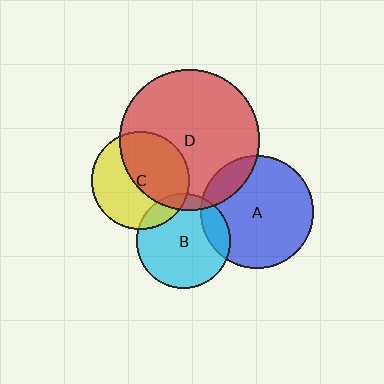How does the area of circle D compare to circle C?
Approximately 2.0 times.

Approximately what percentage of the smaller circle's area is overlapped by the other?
Approximately 10%.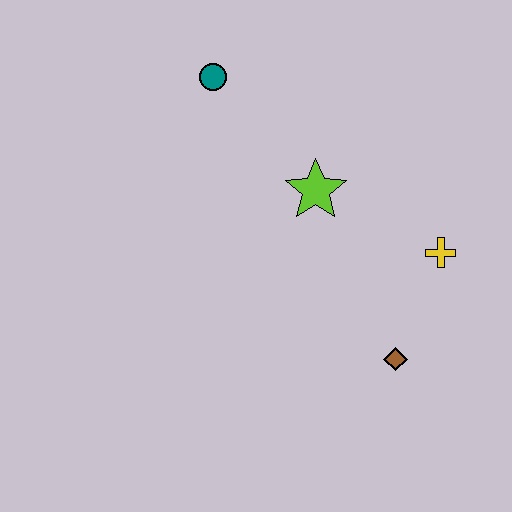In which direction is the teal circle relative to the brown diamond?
The teal circle is above the brown diamond.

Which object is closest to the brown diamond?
The yellow cross is closest to the brown diamond.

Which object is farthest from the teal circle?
The brown diamond is farthest from the teal circle.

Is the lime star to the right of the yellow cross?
No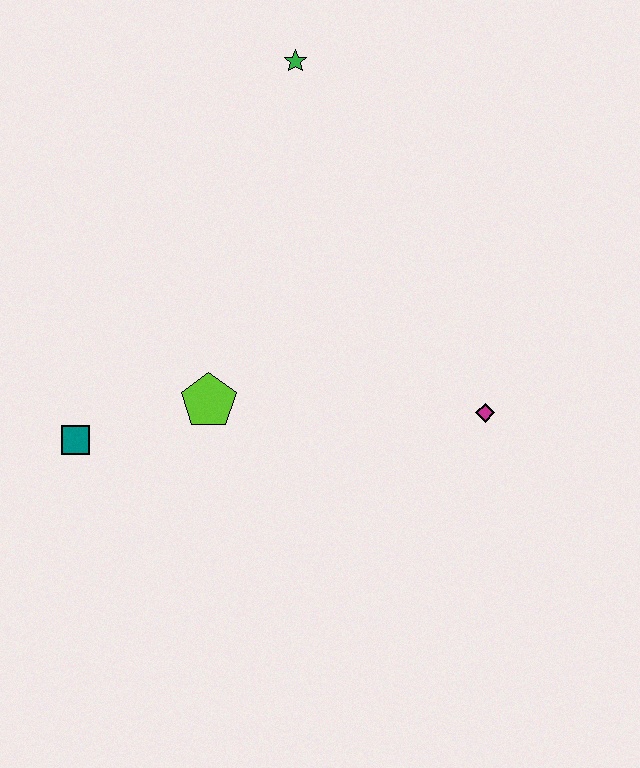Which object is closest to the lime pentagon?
The teal square is closest to the lime pentagon.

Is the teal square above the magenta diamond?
No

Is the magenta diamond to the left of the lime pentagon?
No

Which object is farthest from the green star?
The teal square is farthest from the green star.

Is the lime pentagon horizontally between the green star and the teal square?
Yes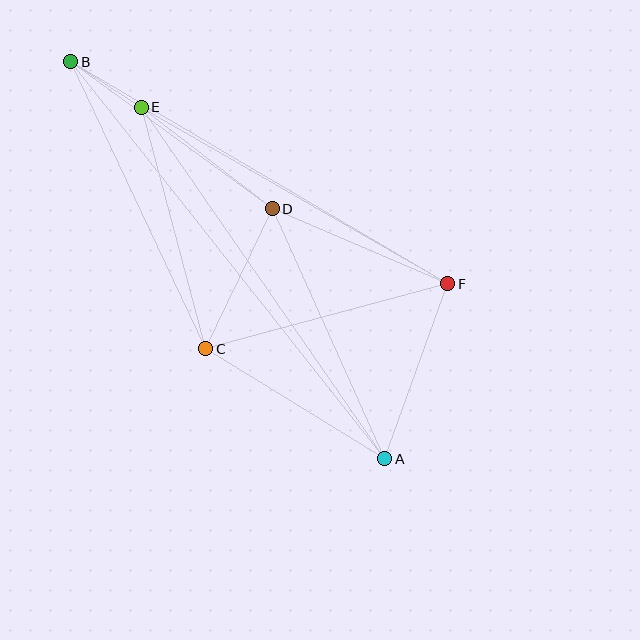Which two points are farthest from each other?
Points A and B are farthest from each other.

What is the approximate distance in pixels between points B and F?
The distance between B and F is approximately 437 pixels.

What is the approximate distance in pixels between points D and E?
The distance between D and E is approximately 165 pixels.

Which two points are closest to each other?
Points B and E are closest to each other.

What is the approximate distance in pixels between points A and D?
The distance between A and D is approximately 274 pixels.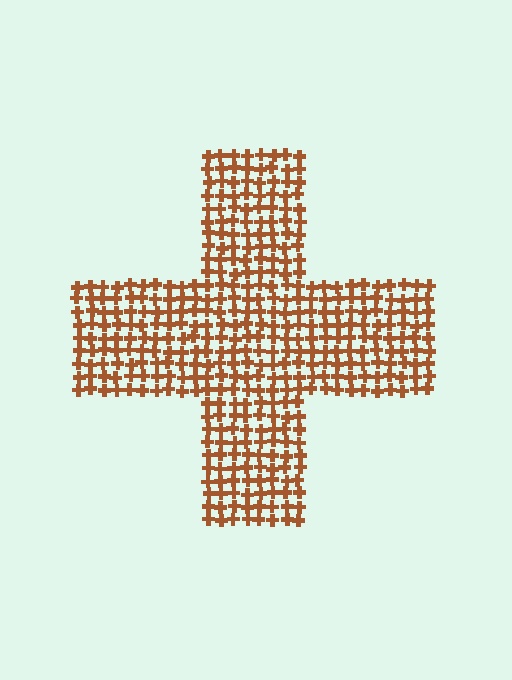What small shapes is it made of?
It is made of small crosses.